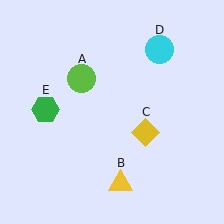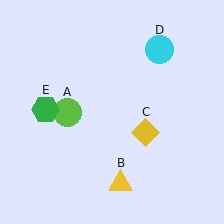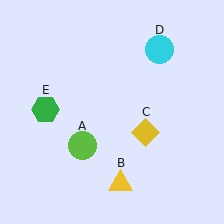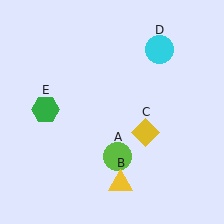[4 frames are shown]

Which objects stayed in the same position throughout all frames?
Yellow triangle (object B) and yellow diamond (object C) and cyan circle (object D) and green hexagon (object E) remained stationary.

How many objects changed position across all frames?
1 object changed position: lime circle (object A).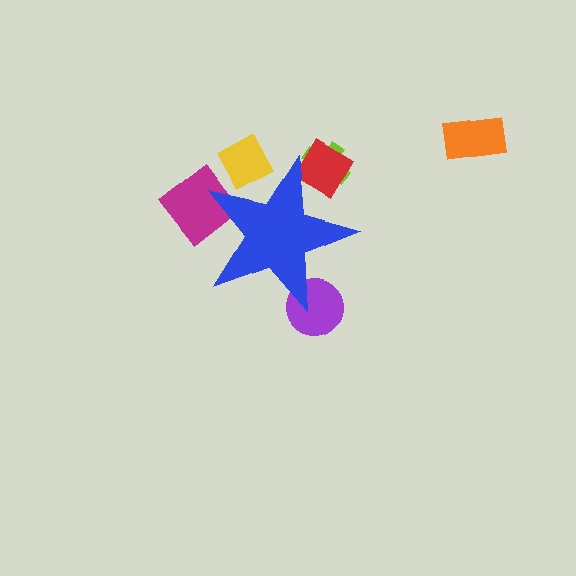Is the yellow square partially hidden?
Yes, the yellow square is partially hidden behind the blue star.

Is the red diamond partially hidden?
Yes, the red diamond is partially hidden behind the blue star.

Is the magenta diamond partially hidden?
Yes, the magenta diamond is partially hidden behind the blue star.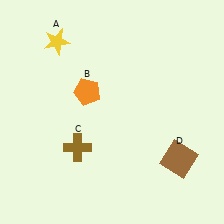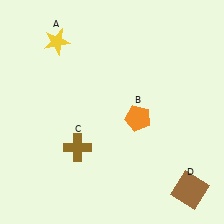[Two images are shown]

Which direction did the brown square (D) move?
The brown square (D) moved down.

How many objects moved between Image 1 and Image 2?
2 objects moved between the two images.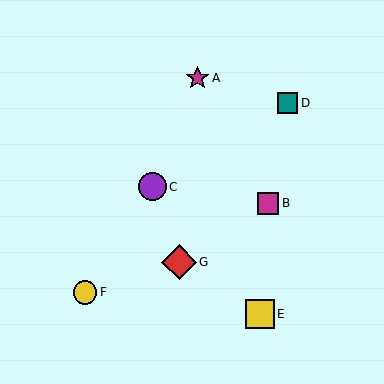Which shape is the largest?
The red diamond (labeled G) is the largest.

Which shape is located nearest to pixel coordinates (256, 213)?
The magenta square (labeled B) at (268, 203) is nearest to that location.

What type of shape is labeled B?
Shape B is a magenta square.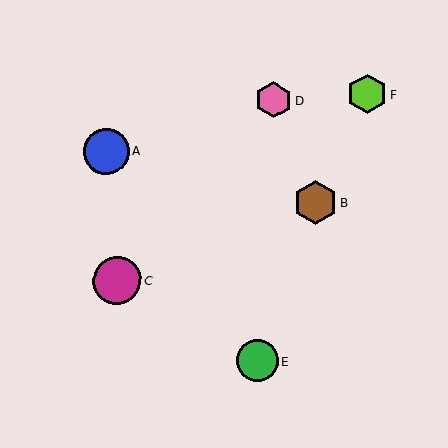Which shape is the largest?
The magenta circle (labeled C) is the largest.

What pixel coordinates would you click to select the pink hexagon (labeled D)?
Click at (274, 100) to select the pink hexagon D.